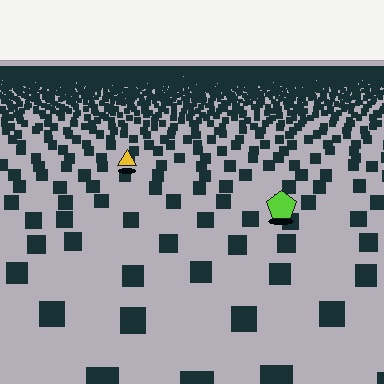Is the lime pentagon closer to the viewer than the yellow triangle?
Yes. The lime pentagon is closer — you can tell from the texture gradient: the ground texture is coarser near it.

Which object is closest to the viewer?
The lime pentagon is closest. The texture marks near it are larger and more spread out.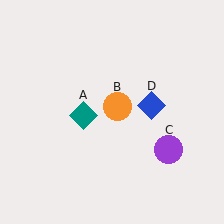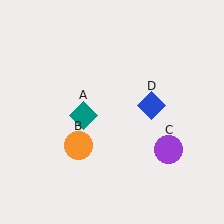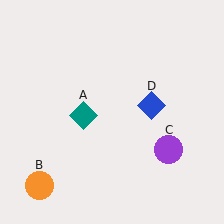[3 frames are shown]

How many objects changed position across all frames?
1 object changed position: orange circle (object B).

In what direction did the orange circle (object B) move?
The orange circle (object B) moved down and to the left.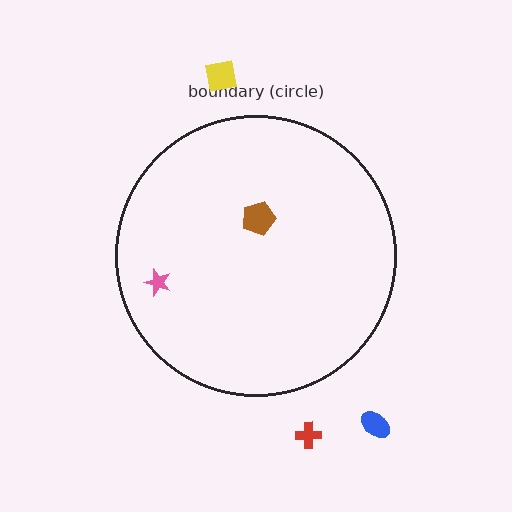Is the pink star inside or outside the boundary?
Inside.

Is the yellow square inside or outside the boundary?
Outside.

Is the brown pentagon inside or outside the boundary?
Inside.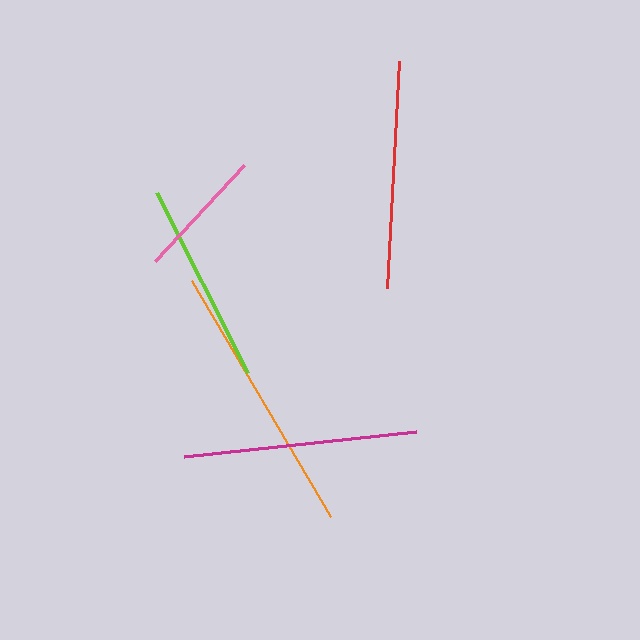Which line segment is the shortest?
The pink line is the shortest at approximately 131 pixels.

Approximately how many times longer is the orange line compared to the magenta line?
The orange line is approximately 1.2 times the length of the magenta line.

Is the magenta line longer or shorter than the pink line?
The magenta line is longer than the pink line.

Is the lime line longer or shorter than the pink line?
The lime line is longer than the pink line.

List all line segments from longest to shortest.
From longest to shortest: orange, magenta, red, lime, pink.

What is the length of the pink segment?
The pink segment is approximately 131 pixels long.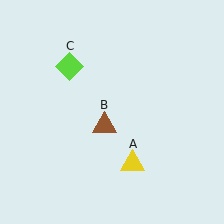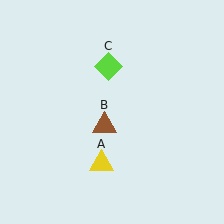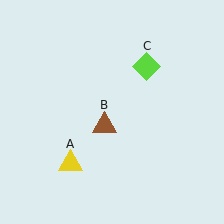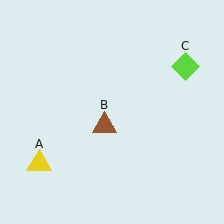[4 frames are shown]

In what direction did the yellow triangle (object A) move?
The yellow triangle (object A) moved left.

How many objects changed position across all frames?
2 objects changed position: yellow triangle (object A), lime diamond (object C).